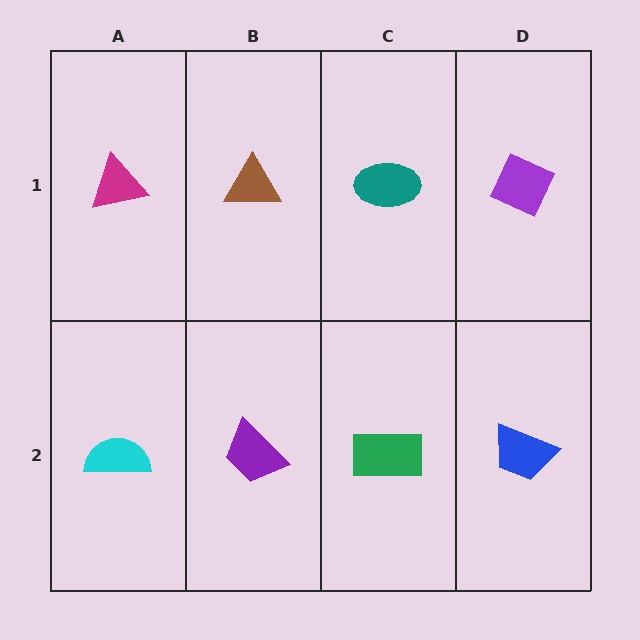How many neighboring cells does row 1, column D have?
2.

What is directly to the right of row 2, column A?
A purple trapezoid.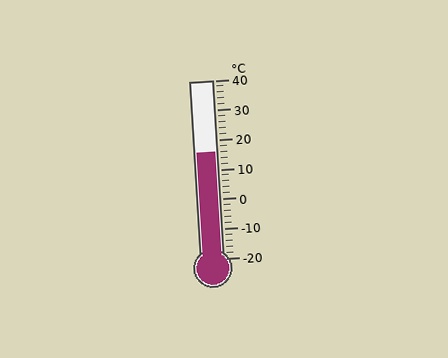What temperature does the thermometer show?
The thermometer shows approximately 16°C.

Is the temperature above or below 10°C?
The temperature is above 10°C.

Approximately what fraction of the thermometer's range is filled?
The thermometer is filled to approximately 60% of its range.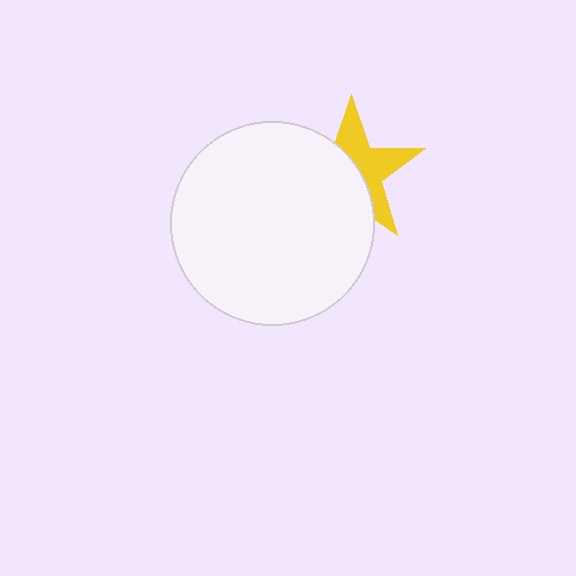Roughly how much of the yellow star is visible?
About half of it is visible (roughly 47%).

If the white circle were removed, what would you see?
You would see the complete yellow star.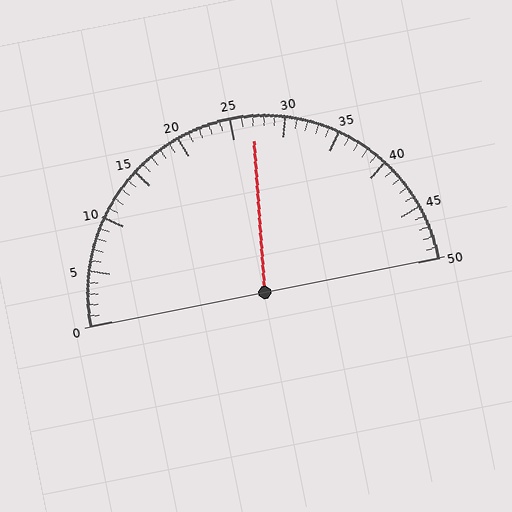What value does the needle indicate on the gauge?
The needle indicates approximately 27.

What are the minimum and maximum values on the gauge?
The gauge ranges from 0 to 50.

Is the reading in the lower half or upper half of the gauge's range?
The reading is in the upper half of the range (0 to 50).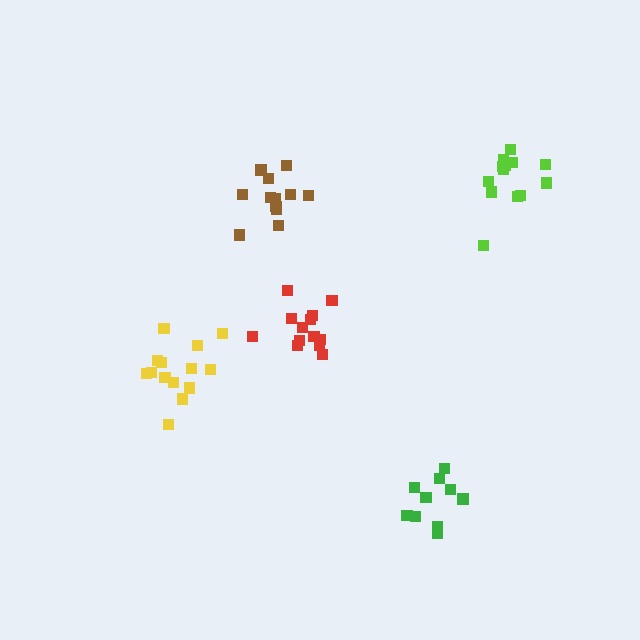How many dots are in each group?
Group 1: 13 dots, Group 2: 13 dots, Group 3: 12 dots, Group 4: 10 dots, Group 5: 14 dots (62 total).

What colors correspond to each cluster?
The clusters are colored: lime, red, brown, green, yellow.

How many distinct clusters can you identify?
There are 5 distinct clusters.